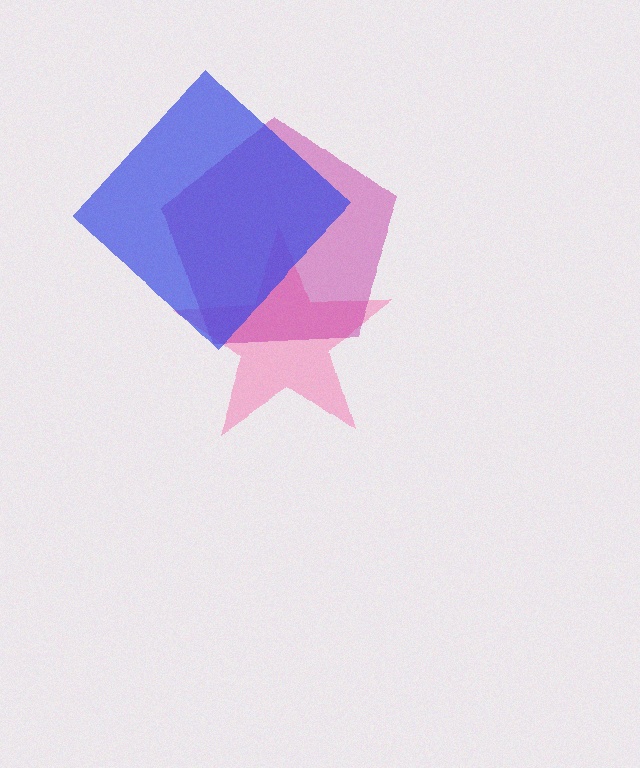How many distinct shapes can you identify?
There are 3 distinct shapes: a pink star, a magenta pentagon, a blue diamond.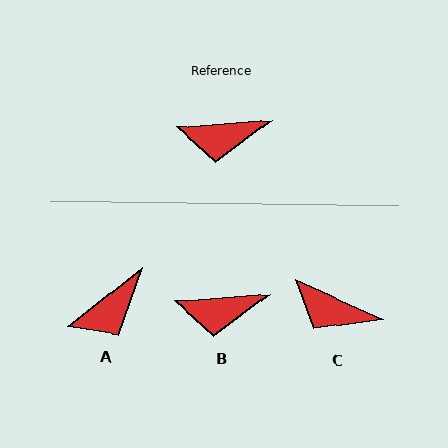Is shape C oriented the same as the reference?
No, it is off by about 28 degrees.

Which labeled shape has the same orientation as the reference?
B.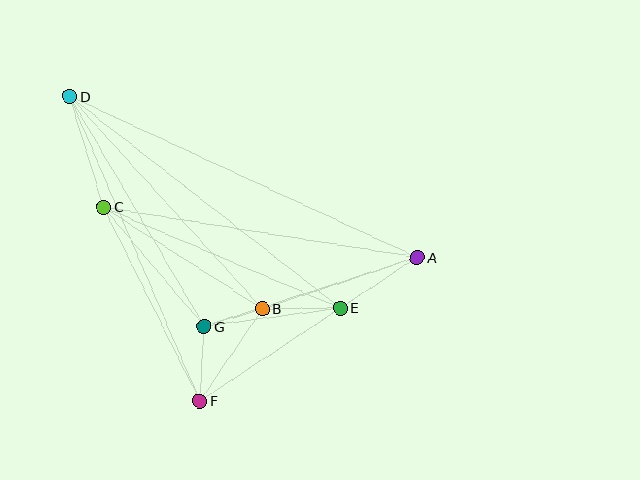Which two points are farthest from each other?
Points A and D are farthest from each other.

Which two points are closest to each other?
Points B and G are closest to each other.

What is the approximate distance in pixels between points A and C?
The distance between A and C is approximately 317 pixels.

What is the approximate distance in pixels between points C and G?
The distance between C and G is approximately 156 pixels.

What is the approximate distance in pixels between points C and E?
The distance between C and E is approximately 257 pixels.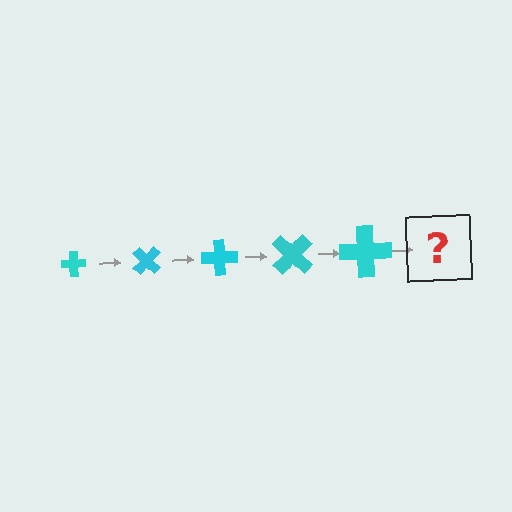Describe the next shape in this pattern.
It should be a cross, larger than the previous one and rotated 225 degrees from the start.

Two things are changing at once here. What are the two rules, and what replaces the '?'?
The two rules are that the cross grows larger each step and it rotates 45 degrees each step. The '?' should be a cross, larger than the previous one and rotated 225 degrees from the start.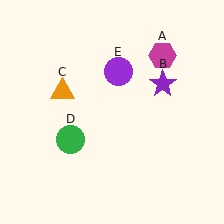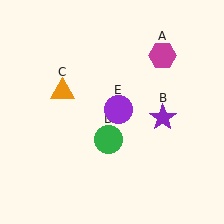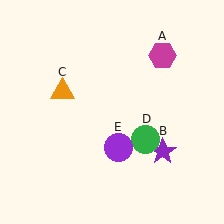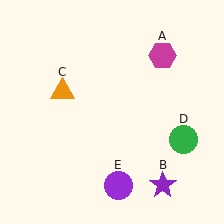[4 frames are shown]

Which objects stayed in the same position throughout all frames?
Magenta hexagon (object A) and orange triangle (object C) remained stationary.